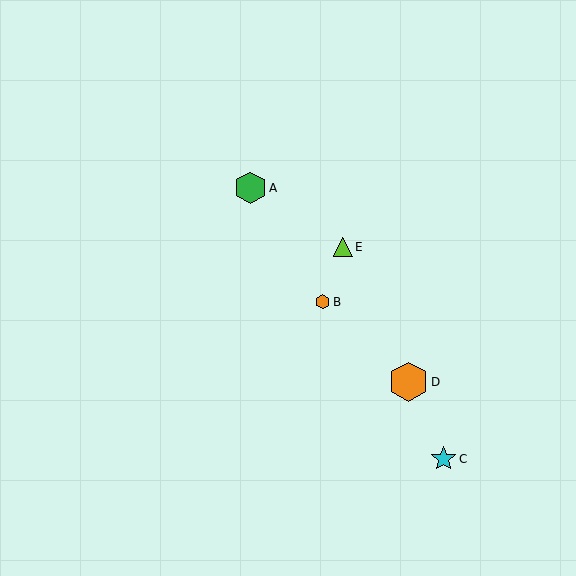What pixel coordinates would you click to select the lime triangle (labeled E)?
Click at (343, 247) to select the lime triangle E.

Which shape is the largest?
The orange hexagon (labeled D) is the largest.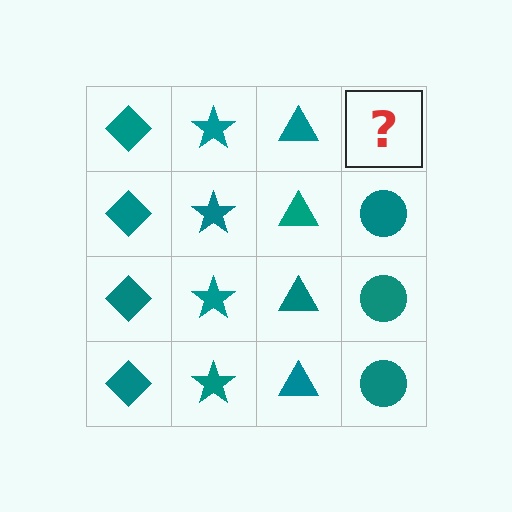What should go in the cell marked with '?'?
The missing cell should contain a teal circle.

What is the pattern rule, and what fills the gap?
The rule is that each column has a consistent shape. The gap should be filled with a teal circle.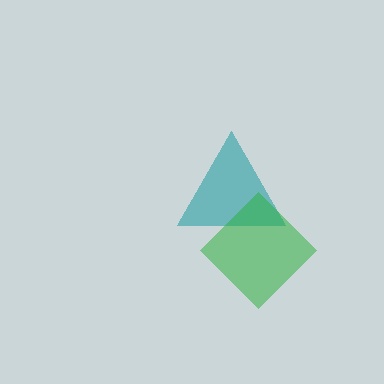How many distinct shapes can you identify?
There are 2 distinct shapes: a teal triangle, a green diamond.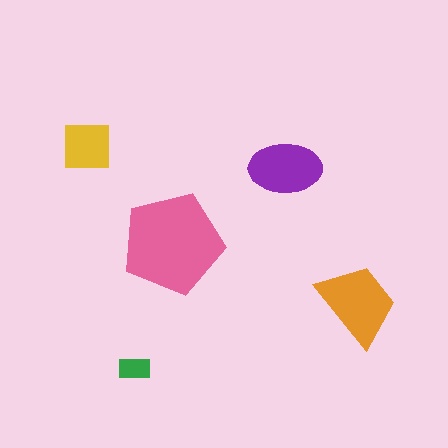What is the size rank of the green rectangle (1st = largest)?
5th.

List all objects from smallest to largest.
The green rectangle, the yellow square, the purple ellipse, the orange trapezoid, the pink pentagon.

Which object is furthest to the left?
The yellow square is leftmost.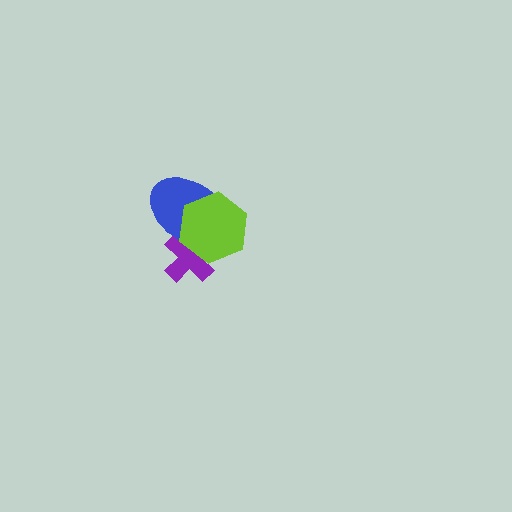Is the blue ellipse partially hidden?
Yes, it is partially covered by another shape.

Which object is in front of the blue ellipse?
The lime hexagon is in front of the blue ellipse.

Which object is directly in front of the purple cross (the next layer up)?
The blue ellipse is directly in front of the purple cross.